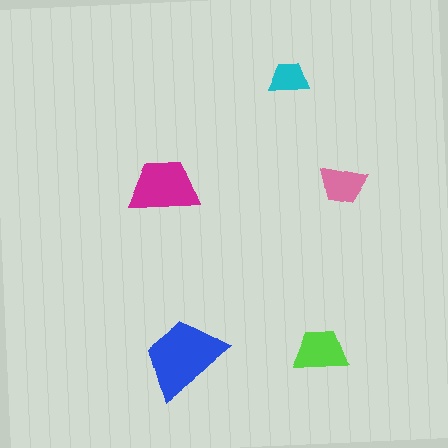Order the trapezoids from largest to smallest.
the blue one, the magenta one, the lime one, the pink one, the cyan one.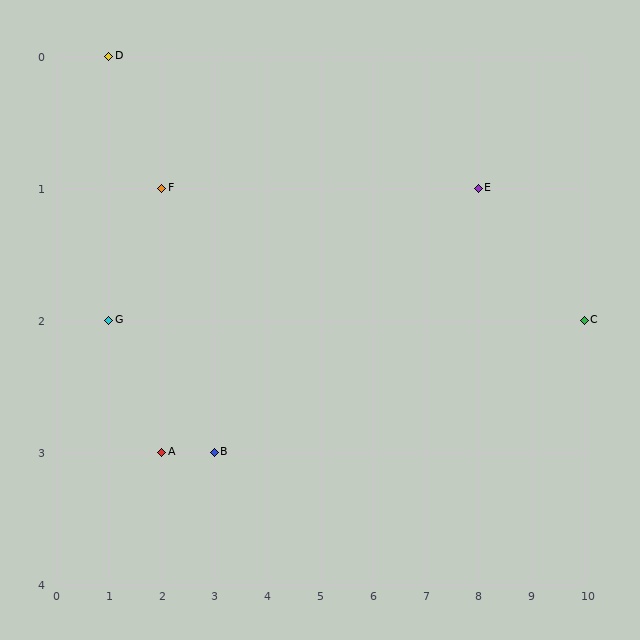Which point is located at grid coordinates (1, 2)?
Point G is at (1, 2).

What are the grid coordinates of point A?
Point A is at grid coordinates (2, 3).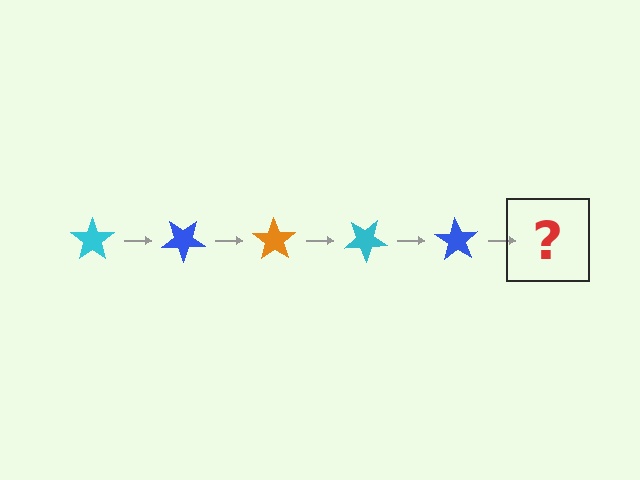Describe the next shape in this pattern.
It should be an orange star, rotated 175 degrees from the start.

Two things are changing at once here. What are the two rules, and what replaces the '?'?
The two rules are that it rotates 35 degrees each step and the color cycles through cyan, blue, and orange. The '?' should be an orange star, rotated 175 degrees from the start.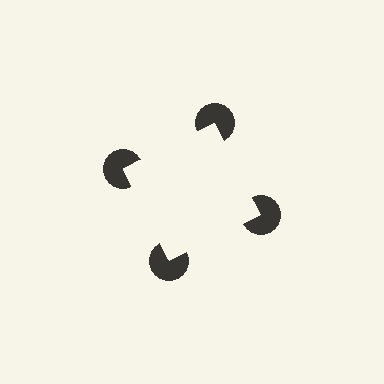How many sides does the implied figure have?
4 sides.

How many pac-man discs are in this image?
There are 4 — one at each vertex of the illusory square.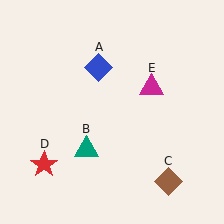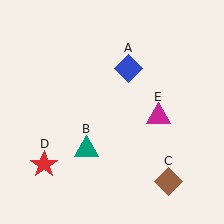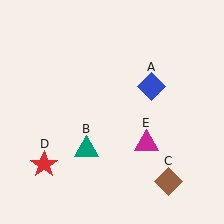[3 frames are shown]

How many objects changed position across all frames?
2 objects changed position: blue diamond (object A), magenta triangle (object E).